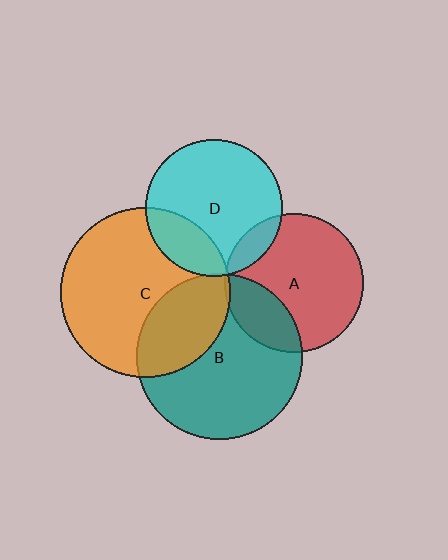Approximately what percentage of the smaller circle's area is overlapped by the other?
Approximately 20%.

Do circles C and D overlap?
Yes.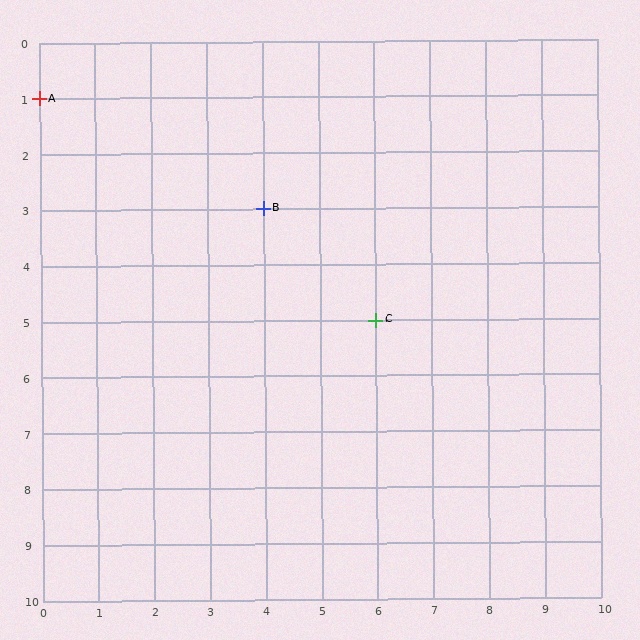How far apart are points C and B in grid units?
Points C and B are 2 columns and 2 rows apart (about 2.8 grid units diagonally).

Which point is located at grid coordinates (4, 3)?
Point B is at (4, 3).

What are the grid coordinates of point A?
Point A is at grid coordinates (0, 1).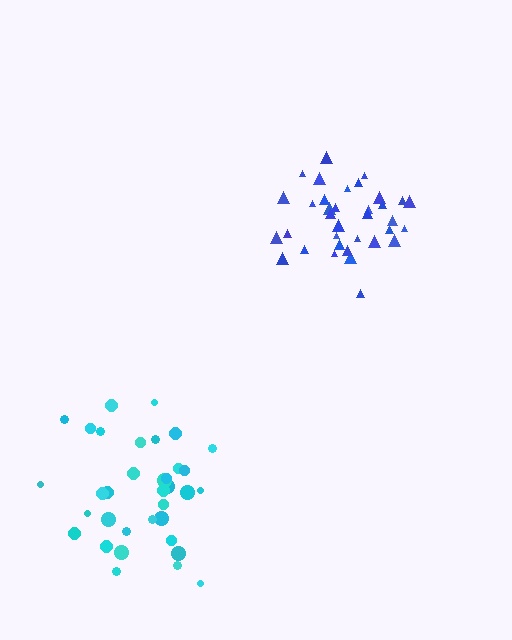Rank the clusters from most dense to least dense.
blue, cyan.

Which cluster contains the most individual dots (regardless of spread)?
Blue (35).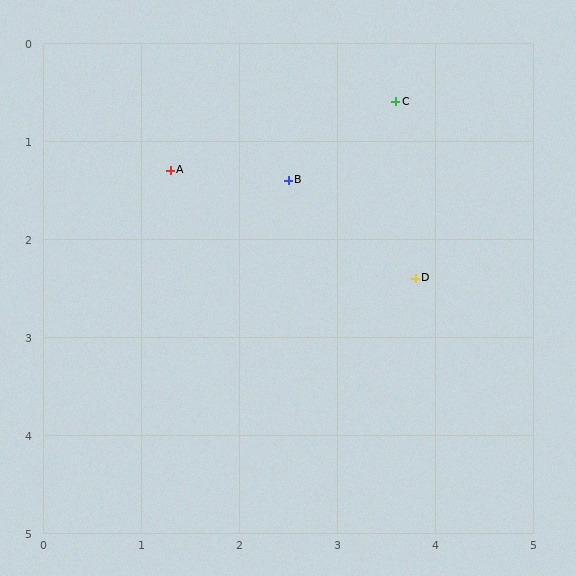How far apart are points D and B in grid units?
Points D and B are about 1.6 grid units apart.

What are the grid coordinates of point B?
Point B is at approximately (2.5, 1.4).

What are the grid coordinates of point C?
Point C is at approximately (3.6, 0.6).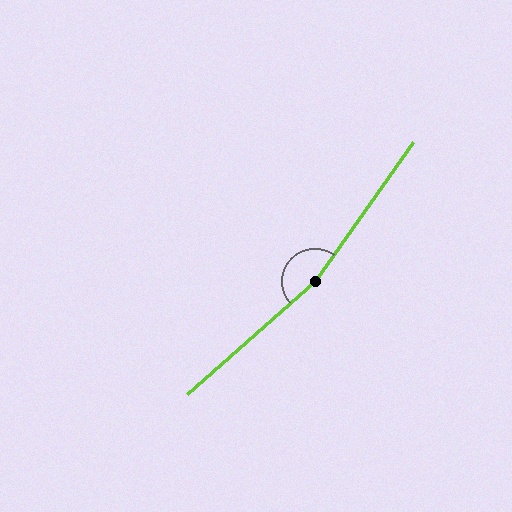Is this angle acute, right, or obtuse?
It is obtuse.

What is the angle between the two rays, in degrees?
Approximately 167 degrees.